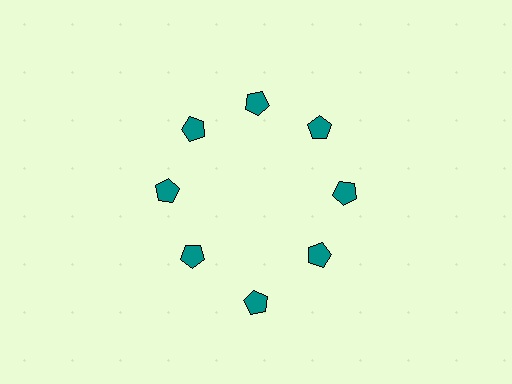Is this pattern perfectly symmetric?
No. The 8 teal pentagons are arranged in a ring, but one element near the 6 o'clock position is pushed outward from the center, breaking the 8-fold rotational symmetry.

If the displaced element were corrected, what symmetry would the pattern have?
It would have 8-fold rotational symmetry — the pattern would map onto itself every 45 degrees.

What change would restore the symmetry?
The symmetry would be restored by moving it inward, back onto the ring so that all 8 pentagons sit at equal angles and equal distance from the center.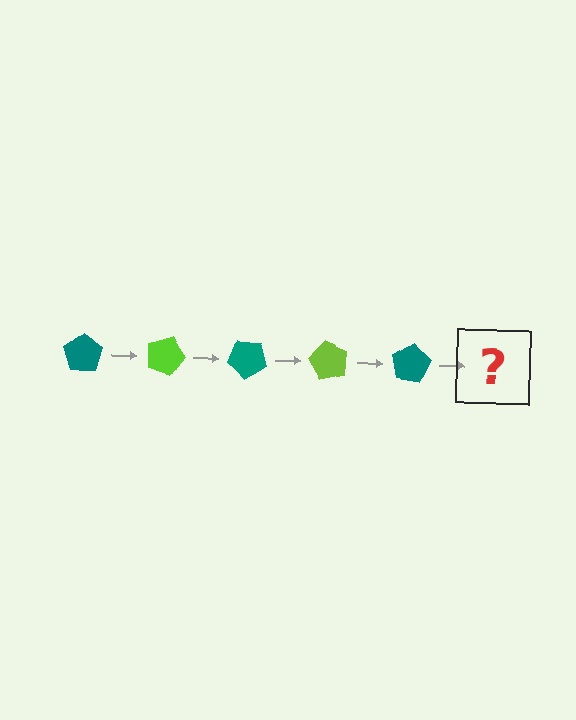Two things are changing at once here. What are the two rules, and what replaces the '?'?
The two rules are that it rotates 20 degrees each step and the color cycles through teal and lime. The '?' should be a lime pentagon, rotated 100 degrees from the start.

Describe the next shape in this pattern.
It should be a lime pentagon, rotated 100 degrees from the start.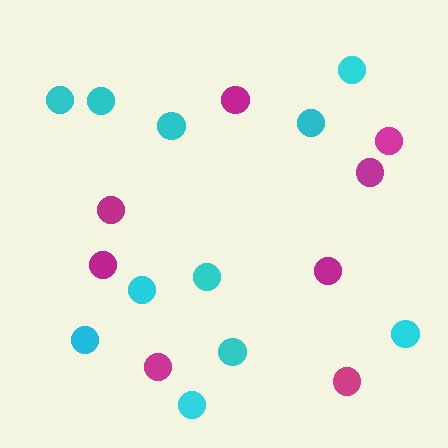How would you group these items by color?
There are 2 groups: one group of cyan circles (11) and one group of magenta circles (8).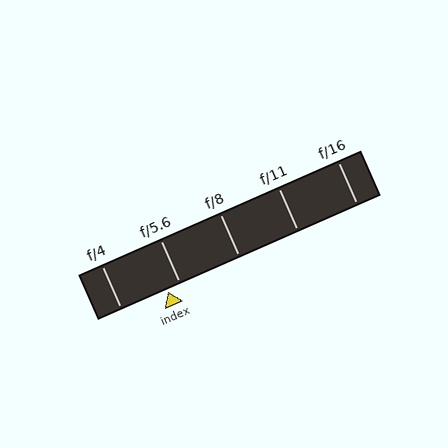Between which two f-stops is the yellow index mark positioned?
The index mark is between f/4 and f/5.6.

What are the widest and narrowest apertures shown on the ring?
The widest aperture shown is f/4 and the narrowest is f/16.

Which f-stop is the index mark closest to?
The index mark is closest to f/5.6.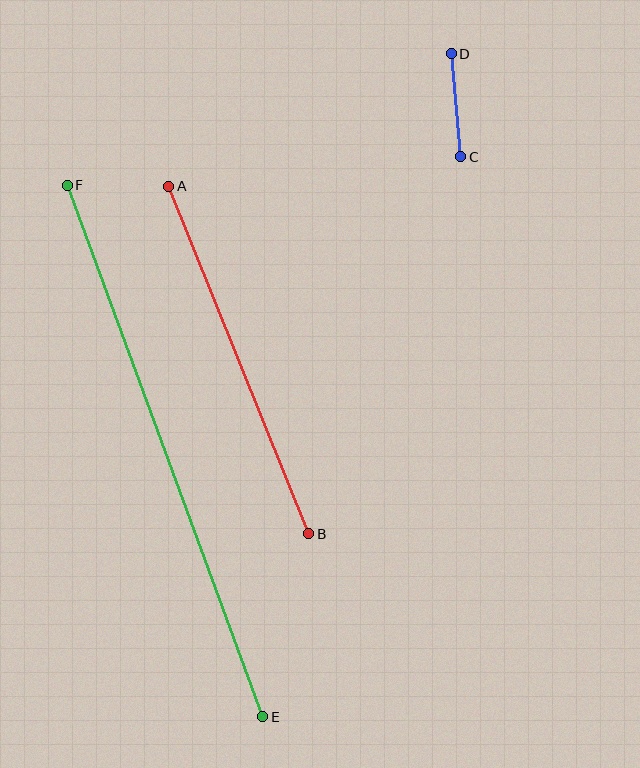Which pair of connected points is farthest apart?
Points E and F are farthest apart.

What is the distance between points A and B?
The distance is approximately 374 pixels.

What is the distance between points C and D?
The distance is approximately 103 pixels.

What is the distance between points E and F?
The distance is approximately 566 pixels.